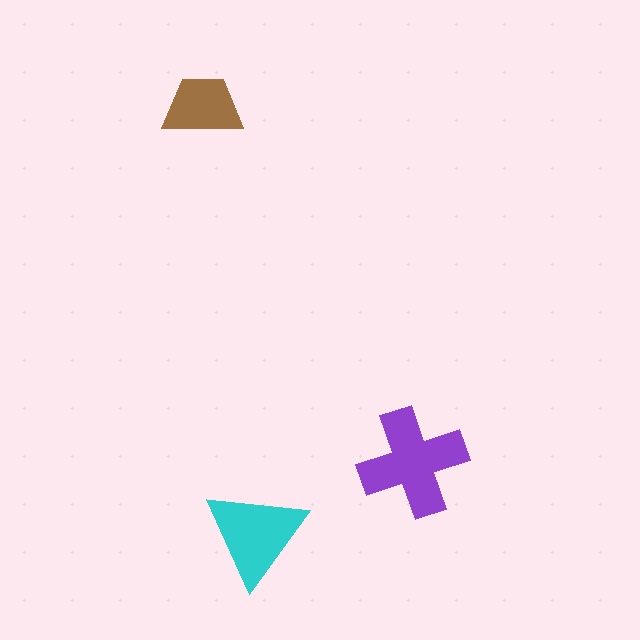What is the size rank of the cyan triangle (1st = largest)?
2nd.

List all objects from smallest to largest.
The brown trapezoid, the cyan triangle, the purple cross.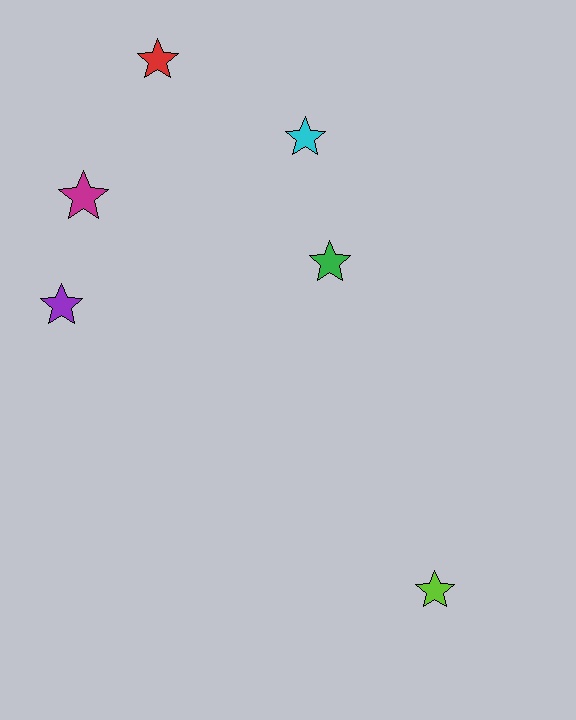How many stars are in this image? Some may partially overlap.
There are 6 stars.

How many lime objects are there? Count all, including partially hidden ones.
There is 1 lime object.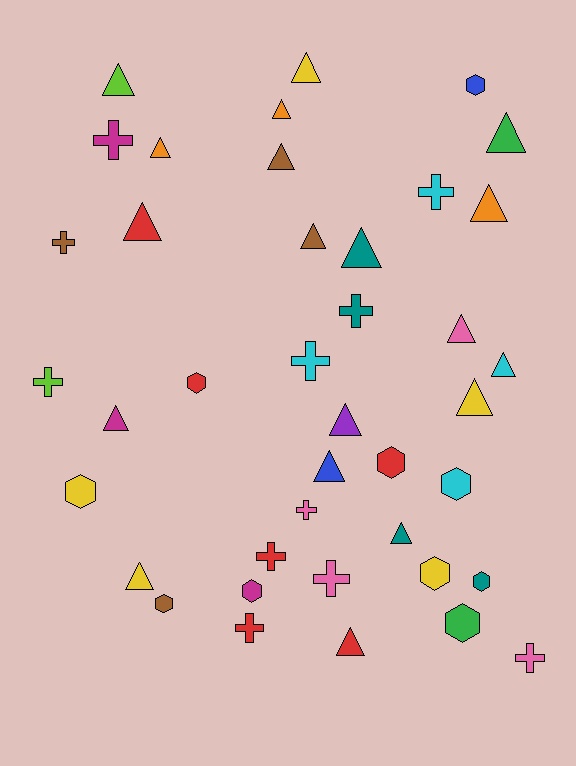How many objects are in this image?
There are 40 objects.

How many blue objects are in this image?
There are 2 blue objects.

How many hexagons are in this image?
There are 10 hexagons.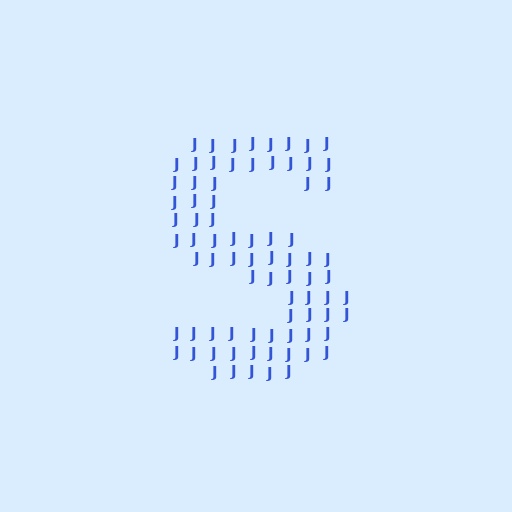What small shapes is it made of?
It is made of small letter J's.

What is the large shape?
The large shape is the letter S.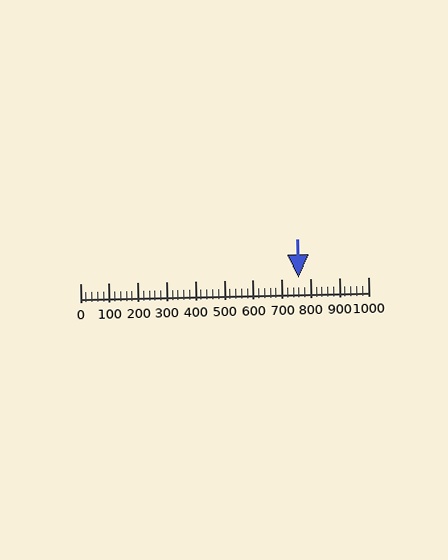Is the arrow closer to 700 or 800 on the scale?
The arrow is closer to 800.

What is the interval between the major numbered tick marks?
The major tick marks are spaced 100 units apart.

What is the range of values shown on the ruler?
The ruler shows values from 0 to 1000.